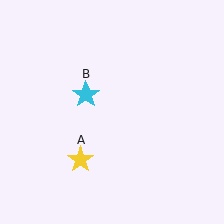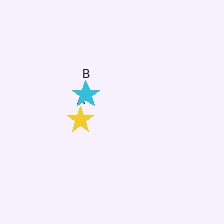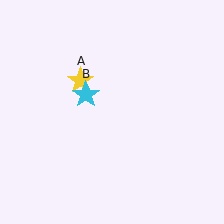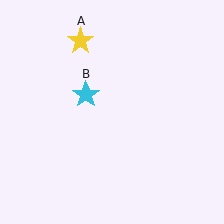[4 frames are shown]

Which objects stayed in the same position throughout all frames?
Cyan star (object B) remained stationary.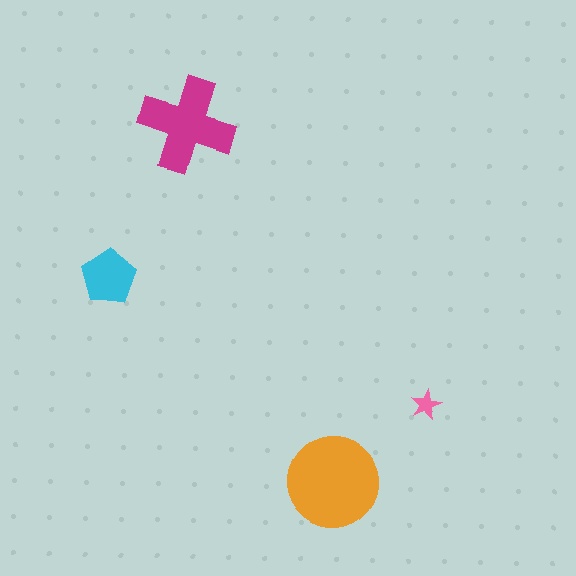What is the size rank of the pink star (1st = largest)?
4th.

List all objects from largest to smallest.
The orange circle, the magenta cross, the cyan pentagon, the pink star.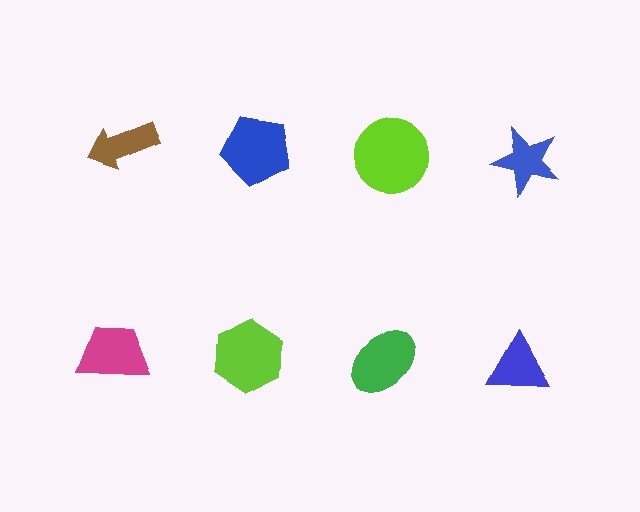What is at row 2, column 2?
A lime hexagon.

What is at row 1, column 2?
A blue pentagon.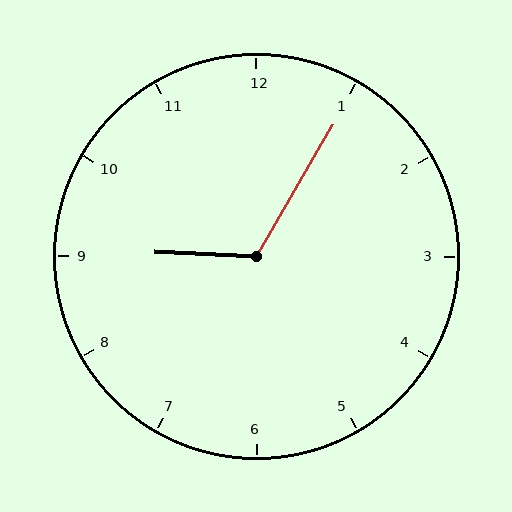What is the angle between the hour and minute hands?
Approximately 118 degrees.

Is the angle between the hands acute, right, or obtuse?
It is obtuse.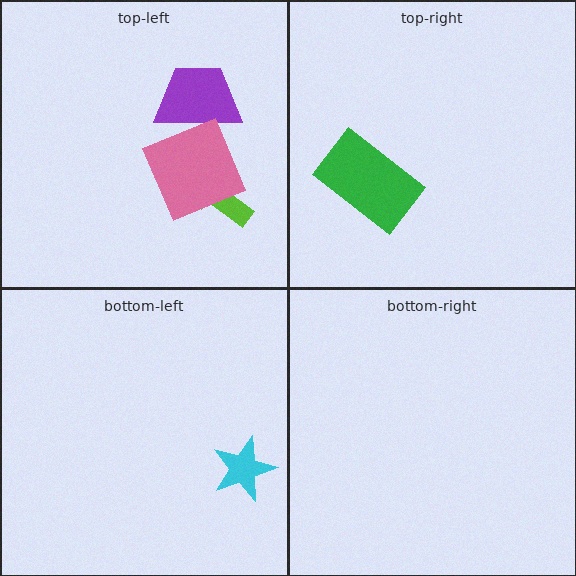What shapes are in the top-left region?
The lime arrow, the purple trapezoid, the pink square.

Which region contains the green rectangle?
The top-right region.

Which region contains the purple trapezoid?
The top-left region.